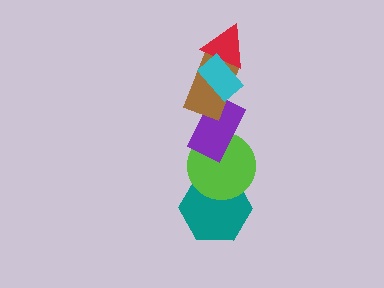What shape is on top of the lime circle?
The purple rectangle is on top of the lime circle.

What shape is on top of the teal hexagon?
The lime circle is on top of the teal hexagon.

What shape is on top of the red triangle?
The cyan rectangle is on top of the red triangle.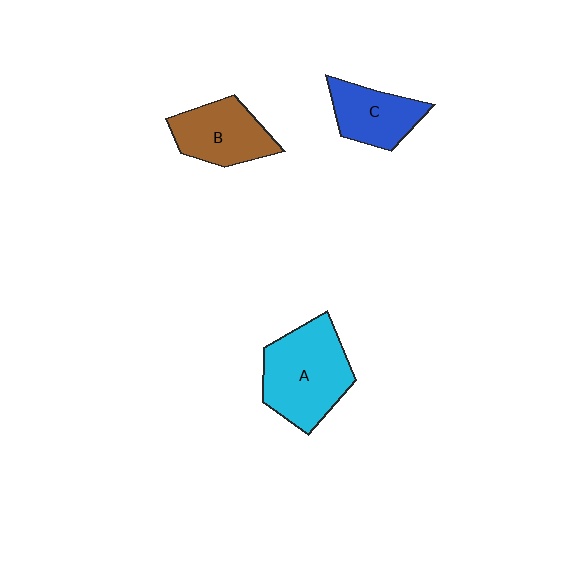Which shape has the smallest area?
Shape C (blue).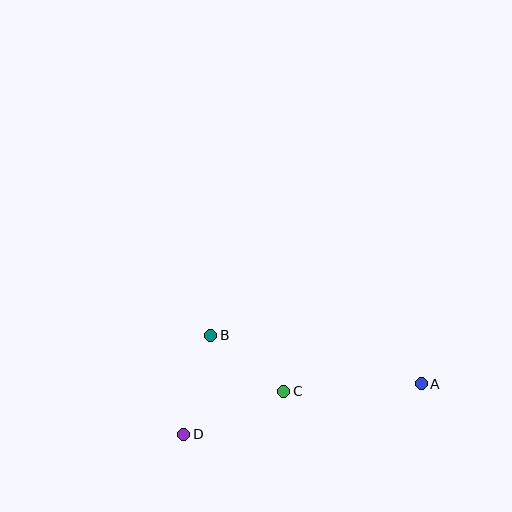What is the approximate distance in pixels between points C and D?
The distance between C and D is approximately 109 pixels.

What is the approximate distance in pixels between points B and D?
The distance between B and D is approximately 103 pixels.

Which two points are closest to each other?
Points B and C are closest to each other.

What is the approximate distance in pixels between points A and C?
The distance between A and C is approximately 138 pixels.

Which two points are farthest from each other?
Points A and D are farthest from each other.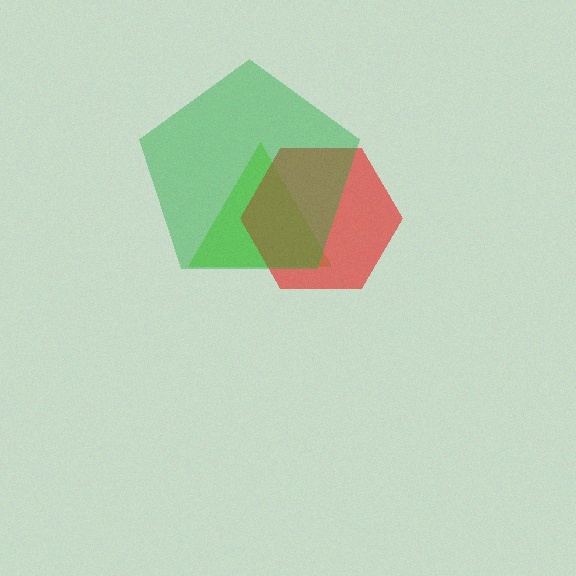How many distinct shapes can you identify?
There are 3 distinct shapes: a lime triangle, a red hexagon, a green pentagon.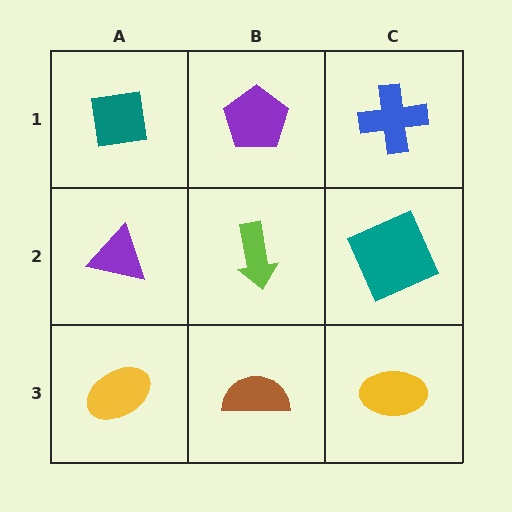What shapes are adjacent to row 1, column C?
A teal square (row 2, column C), a purple pentagon (row 1, column B).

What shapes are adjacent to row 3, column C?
A teal square (row 2, column C), a brown semicircle (row 3, column B).